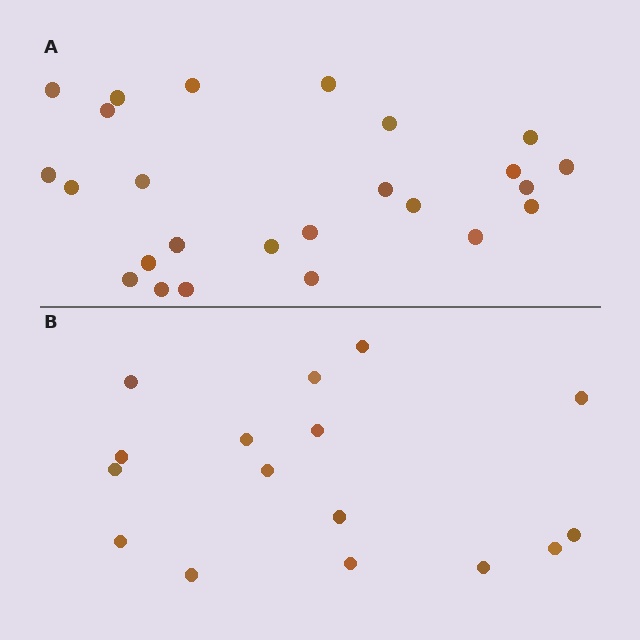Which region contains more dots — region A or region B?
Region A (the top region) has more dots.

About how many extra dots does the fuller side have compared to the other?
Region A has roughly 8 or so more dots than region B.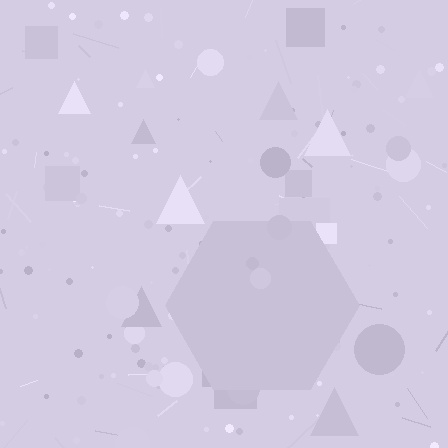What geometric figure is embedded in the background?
A hexagon is embedded in the background.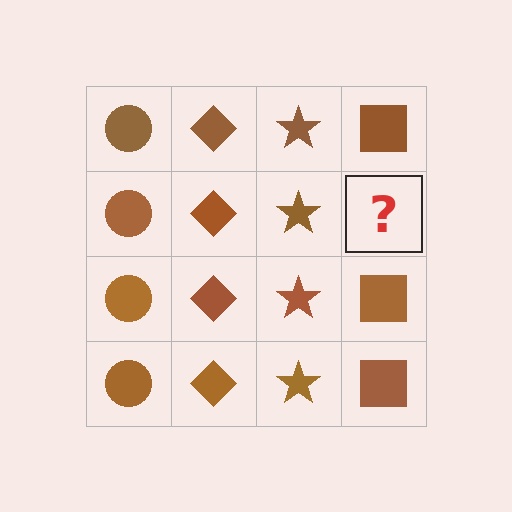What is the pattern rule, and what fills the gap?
The rule is that each column has a consistent shape. The gap should be filled with a brown square.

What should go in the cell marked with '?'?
The missing cell should contain a brown square.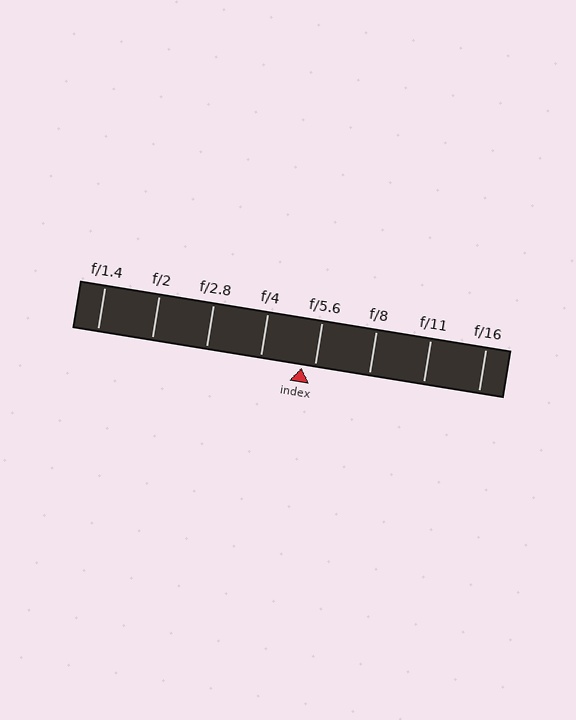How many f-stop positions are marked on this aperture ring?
There are 8 f-stop positions marked.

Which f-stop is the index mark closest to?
The index mark is closest to f/5.6.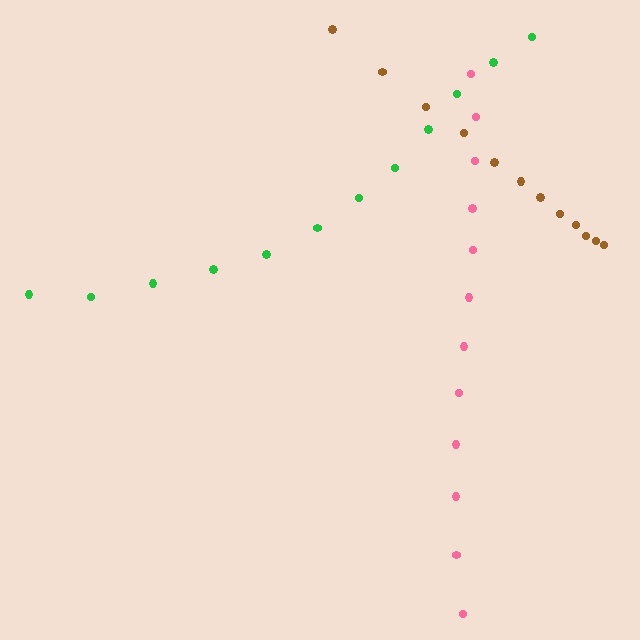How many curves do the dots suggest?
There are 3 distinct paths.